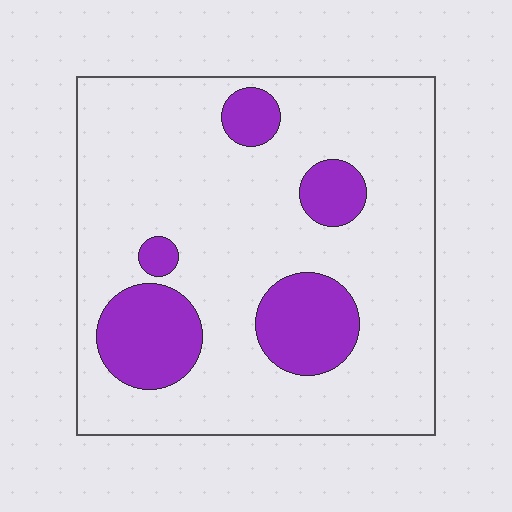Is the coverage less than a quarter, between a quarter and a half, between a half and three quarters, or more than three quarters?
Less than a quarter.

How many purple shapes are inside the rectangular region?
5.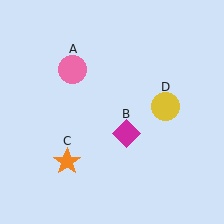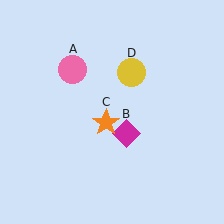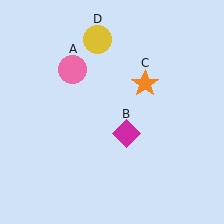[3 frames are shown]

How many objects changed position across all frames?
2 objects changed position: orange star (object C), yellow circle (object D).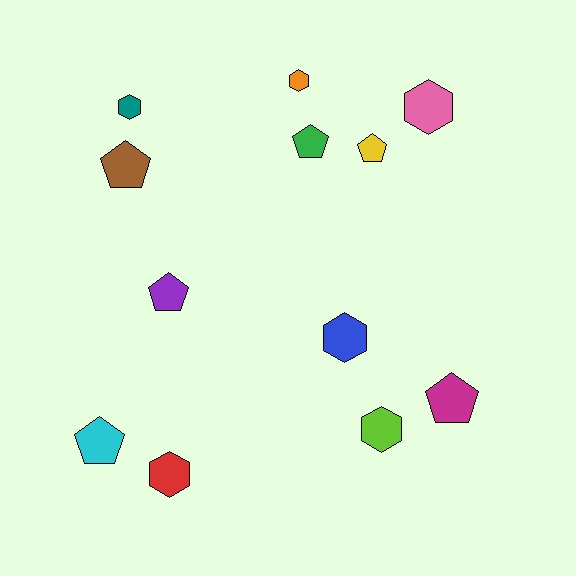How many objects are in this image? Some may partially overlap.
There are 12 objects.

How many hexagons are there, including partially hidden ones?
There are 6 hexagons.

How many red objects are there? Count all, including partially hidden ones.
There is 1 red object.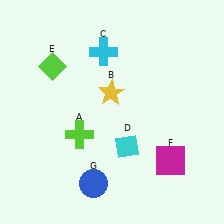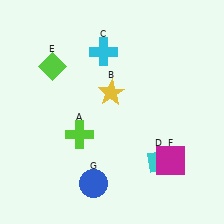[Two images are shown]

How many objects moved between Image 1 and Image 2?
1 object moved between the two images.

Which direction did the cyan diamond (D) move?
The cyan diamond (D) moved right.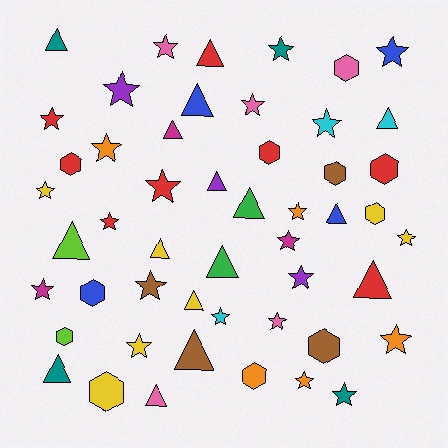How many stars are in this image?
There are 23 stars.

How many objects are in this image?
There are 50 objects.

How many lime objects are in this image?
There are 2 lime objects.